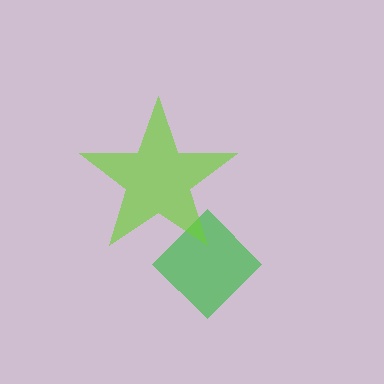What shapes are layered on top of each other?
The layered shapes are: a green diamond, a lime star.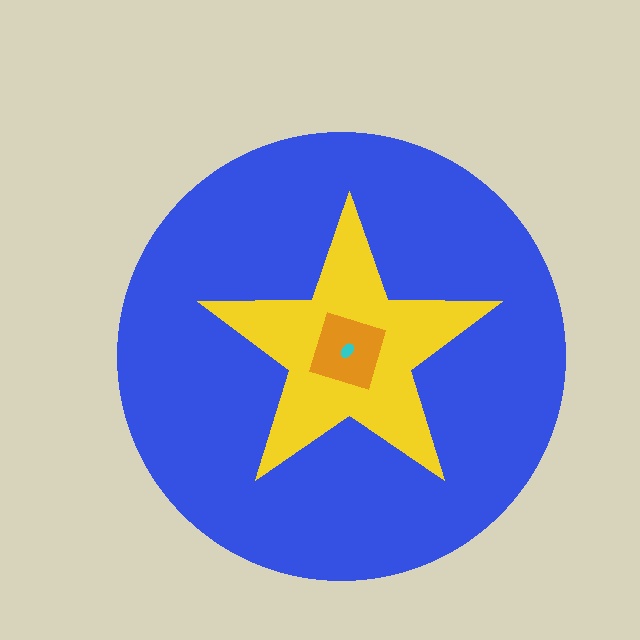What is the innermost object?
The cyan ellipse.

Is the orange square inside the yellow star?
Yes.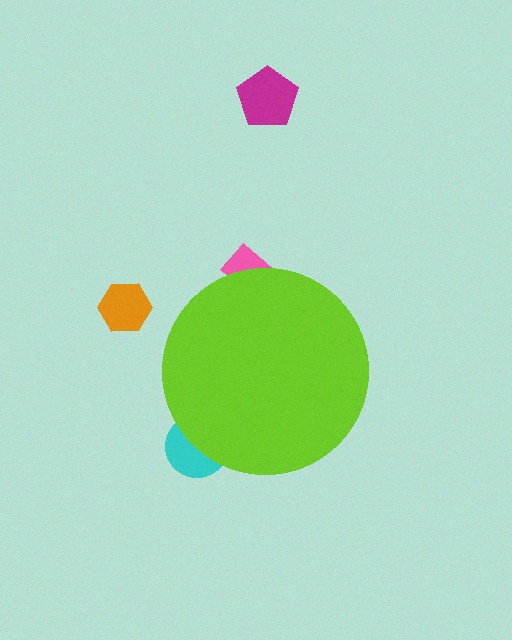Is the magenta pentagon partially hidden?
No, the magenta pentagon is fully visible.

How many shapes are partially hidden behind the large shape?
2 shapes are partially hidden.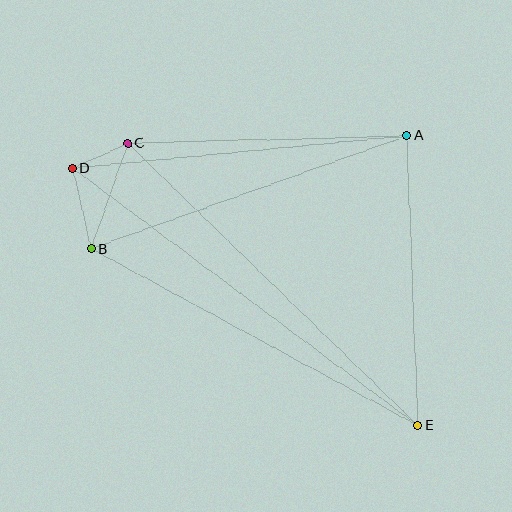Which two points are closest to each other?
Points C and D are closest to each other.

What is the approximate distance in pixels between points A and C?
The distance between A and C is approximately 279 pixels.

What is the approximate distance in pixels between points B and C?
The distance between B and C is approximately 112 pixels.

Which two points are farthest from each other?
Points D and E are farthest from each other.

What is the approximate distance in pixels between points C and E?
The distance between C and E is approximately 405 pixels.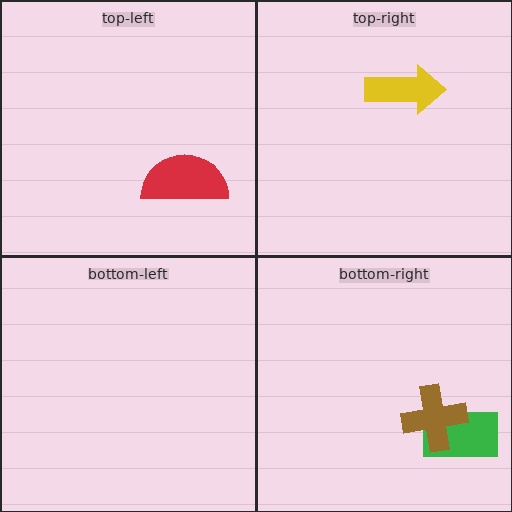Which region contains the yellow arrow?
The top-right region.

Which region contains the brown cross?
The bottom-right region.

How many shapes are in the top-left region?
1.